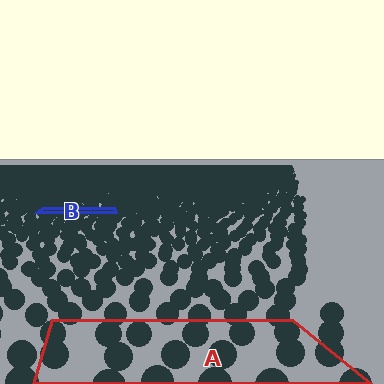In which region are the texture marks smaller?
The texture marks are smaller in region B, because it is farther away.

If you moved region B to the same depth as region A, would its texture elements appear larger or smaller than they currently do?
They would appear larger. At a closer depth, the same texture elements are projected at a bigger on-screen size.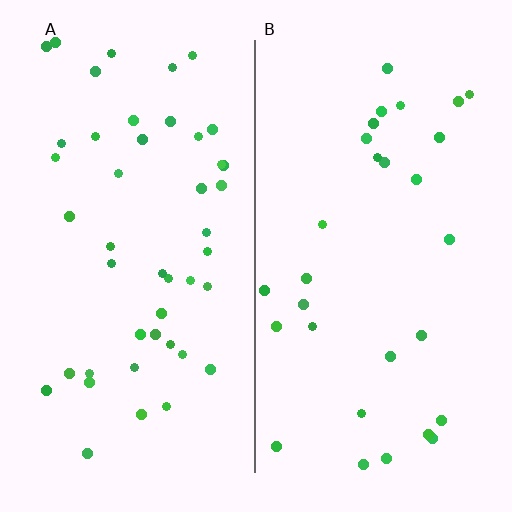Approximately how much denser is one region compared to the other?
Approximately 1.6× — region A over region B.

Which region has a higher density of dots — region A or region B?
A (the left).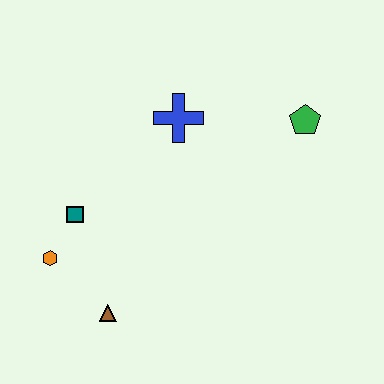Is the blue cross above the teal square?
Yes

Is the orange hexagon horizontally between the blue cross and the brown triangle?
No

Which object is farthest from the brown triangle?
The green pentagon is farthest from the brown triangle.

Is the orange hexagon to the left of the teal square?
Yes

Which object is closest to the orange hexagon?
The teal square is closest to the orange hexagon.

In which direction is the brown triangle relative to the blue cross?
The brown triangle is below the blue cross.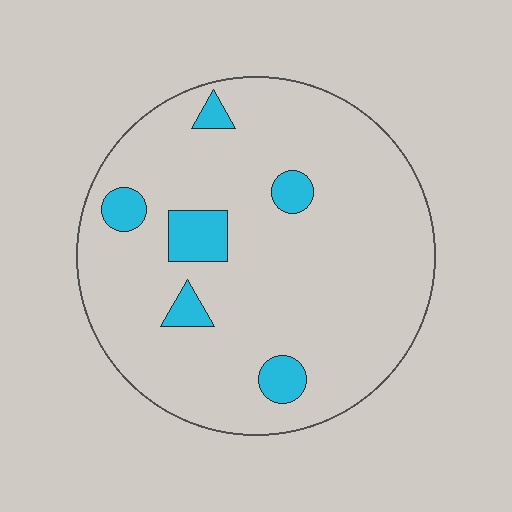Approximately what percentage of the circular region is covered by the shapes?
Approximately 10%.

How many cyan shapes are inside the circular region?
6.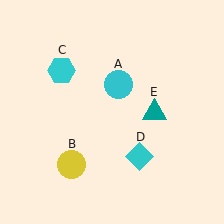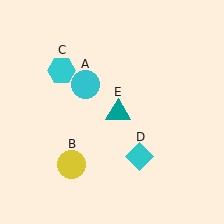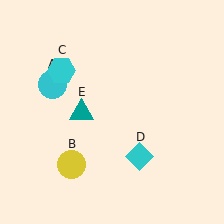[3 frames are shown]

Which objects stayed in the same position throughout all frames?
Yellow circle (object B) and cyan hexagon (object C) and cyan diamond (object D) remained stationary.